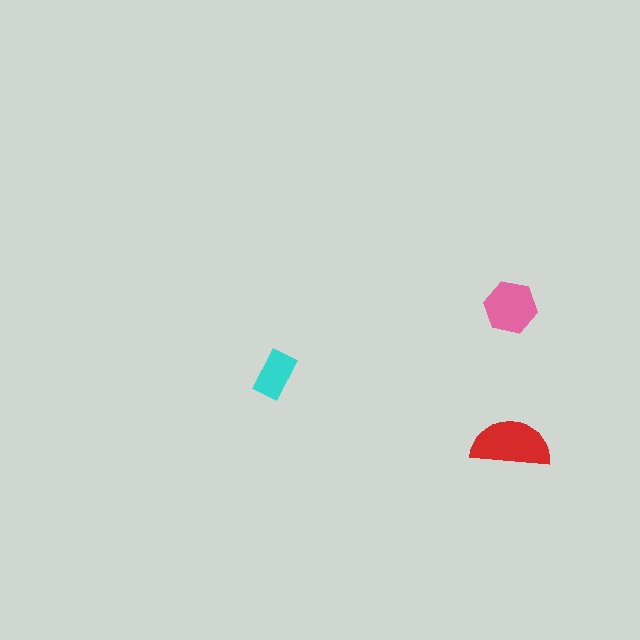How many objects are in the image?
There are 3 objects in the image.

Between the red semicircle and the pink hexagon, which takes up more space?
The red semicircle.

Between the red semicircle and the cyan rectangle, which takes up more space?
The red semicircle.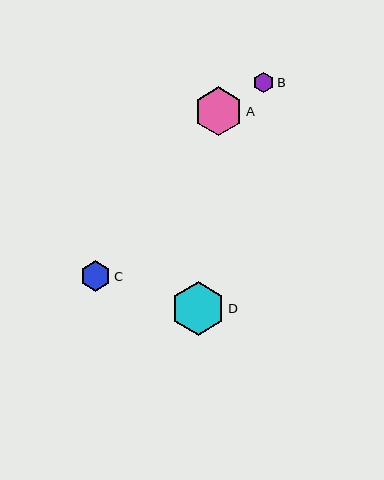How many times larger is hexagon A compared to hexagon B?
Hexagon A is approximately 2.4 times the size of hexagon B.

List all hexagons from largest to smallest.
From largest to smallest: D, A, C, B.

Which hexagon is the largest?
Hexagon D is the largest with a size of approximately 54 pixels.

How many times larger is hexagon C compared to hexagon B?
Hexagon C is approximately 1.5 times the size of hexagon B.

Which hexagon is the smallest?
Hexagon B is the smallest with a size of approximately 20 pixels.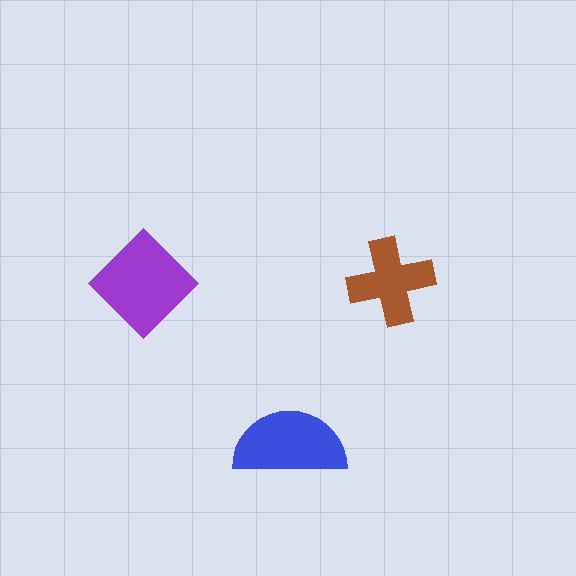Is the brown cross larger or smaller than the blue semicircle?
Smaller.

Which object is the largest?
The purple diamond.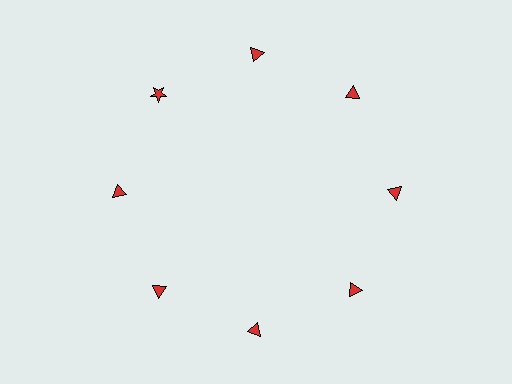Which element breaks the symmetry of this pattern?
The red star at roughly the 10 o'clock position breaks the symmetry. All other shapes are red triangles.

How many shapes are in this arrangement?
There are 8 shapes arranged in a ring pattern.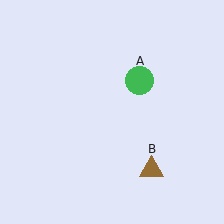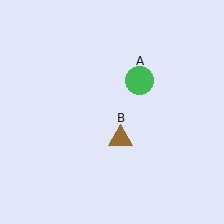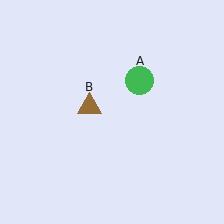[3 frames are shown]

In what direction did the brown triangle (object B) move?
The brown triangle (object B) moved up and to the left.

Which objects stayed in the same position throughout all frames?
Green circle (object A) remained stationary.